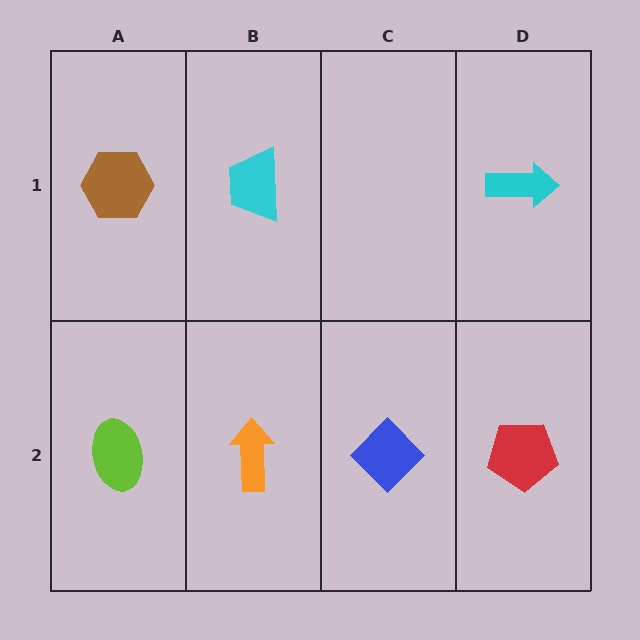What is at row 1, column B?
A cyan trapezoid.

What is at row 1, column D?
A cyan arrow.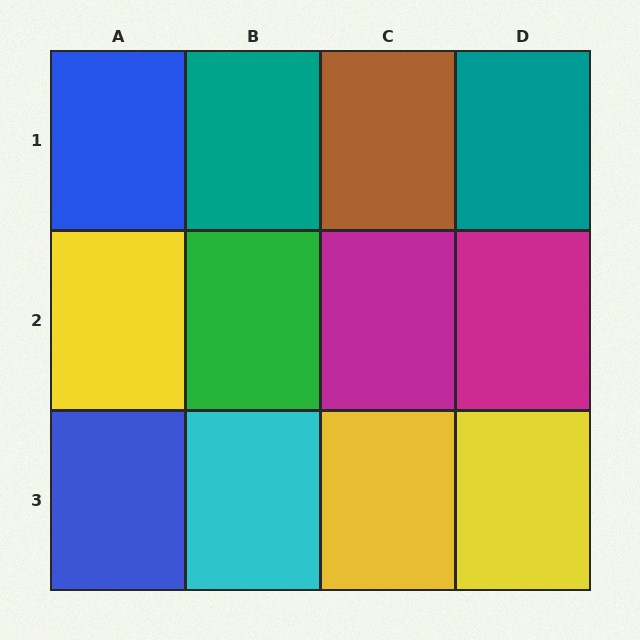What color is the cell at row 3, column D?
Yellow.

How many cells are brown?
1 cell is brown.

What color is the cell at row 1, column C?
Brown.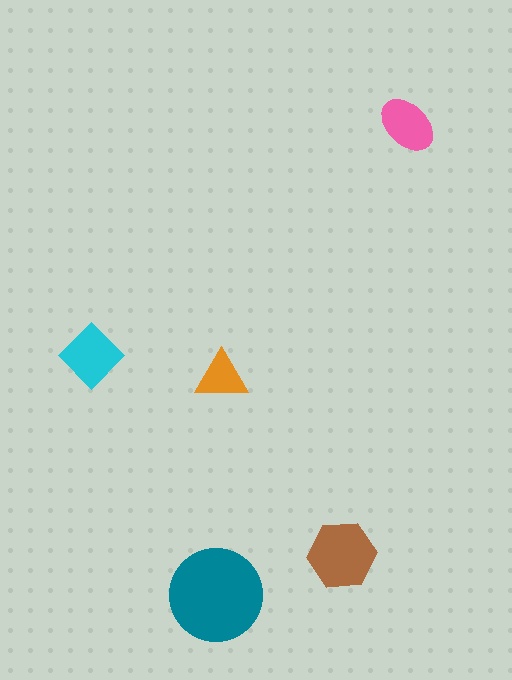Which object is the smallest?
The orange triangle.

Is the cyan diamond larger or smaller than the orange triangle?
Larger.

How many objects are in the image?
There are 5 objects in the image.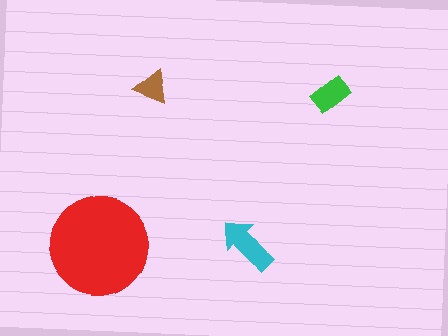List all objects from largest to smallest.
The red circle, the cyan arrow, the green rectangle, the brown triangle.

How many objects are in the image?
There are 4 objects in the image.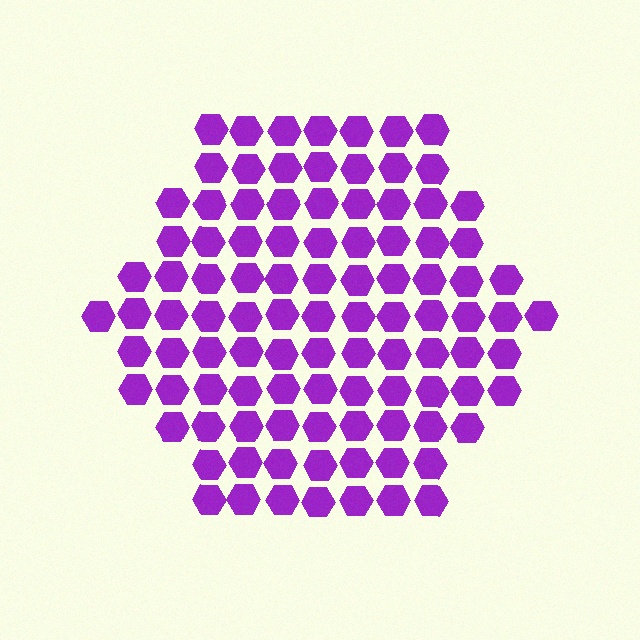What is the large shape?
The large shape is a hexagon.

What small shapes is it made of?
It is made of small hexagons.